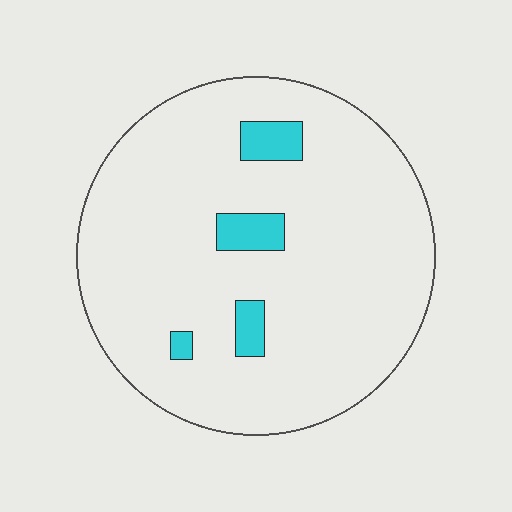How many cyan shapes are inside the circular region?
4.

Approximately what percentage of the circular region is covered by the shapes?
Approximately 5%.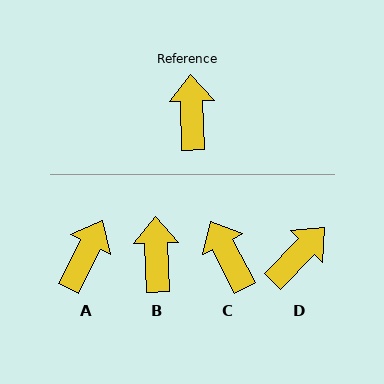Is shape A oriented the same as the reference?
No, it is off by about 28 degrees.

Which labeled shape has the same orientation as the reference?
B.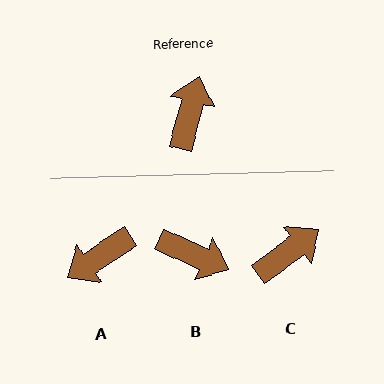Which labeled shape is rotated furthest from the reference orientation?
A, about 138 degrees away.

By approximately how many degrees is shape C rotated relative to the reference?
Approximately 39 degrees clockwise.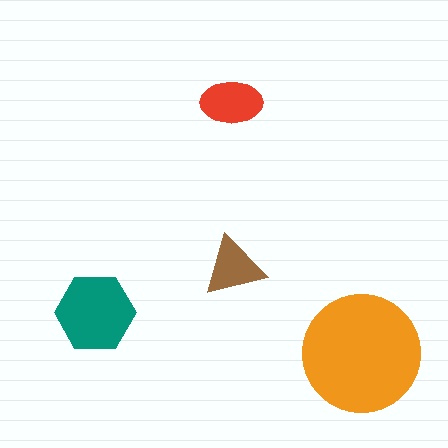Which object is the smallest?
The brown triangle.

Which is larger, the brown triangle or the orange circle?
The orange circle.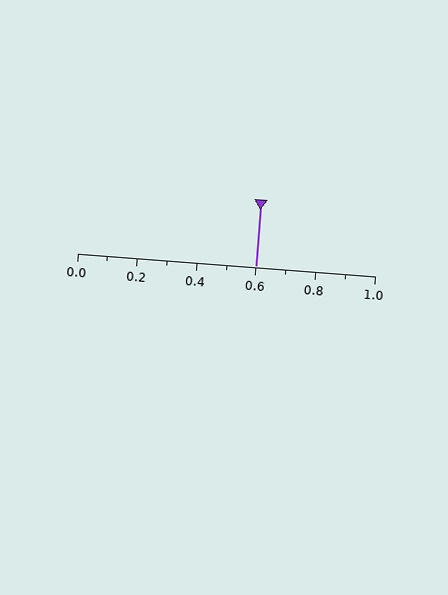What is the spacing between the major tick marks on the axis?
The major ticks are spaced 0.2 apart.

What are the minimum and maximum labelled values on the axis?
The axis runs from 0.0 to 1.0.